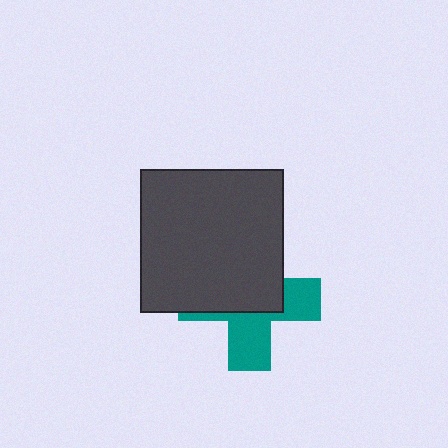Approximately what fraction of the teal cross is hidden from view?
Roughly 56% of the teal cross is hidden behind the dark gray square.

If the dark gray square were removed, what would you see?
You would see the complete teal cross.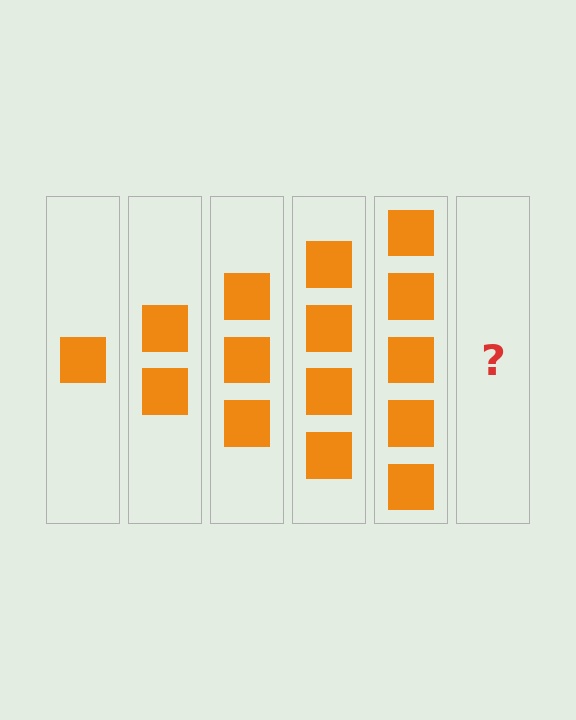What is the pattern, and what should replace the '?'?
The pattern is that each step adds one more square. The '?' should be 6 squares.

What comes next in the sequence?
The next element should be 6 squares.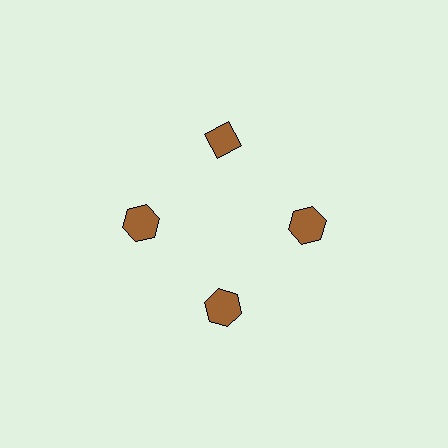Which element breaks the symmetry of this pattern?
The brown diamond at roughly the 12 o'clock position breaks the symmetry. All other shapes are brown hexagons.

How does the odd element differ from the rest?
It has a different shape: diamond instead of hexagon.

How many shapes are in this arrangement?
There are 4 shapes arranged in a ring pattern.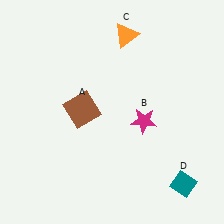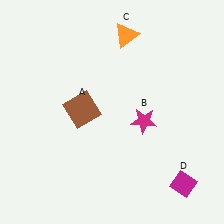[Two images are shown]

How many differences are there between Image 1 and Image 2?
There is 1 difference between the two images.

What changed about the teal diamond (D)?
In Image 1, D is teal. In Image 2, it changed to magenta.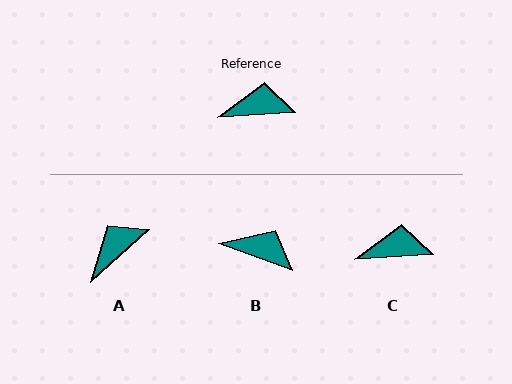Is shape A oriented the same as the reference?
No, it is off by about 38 degrees.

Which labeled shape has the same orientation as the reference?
C.